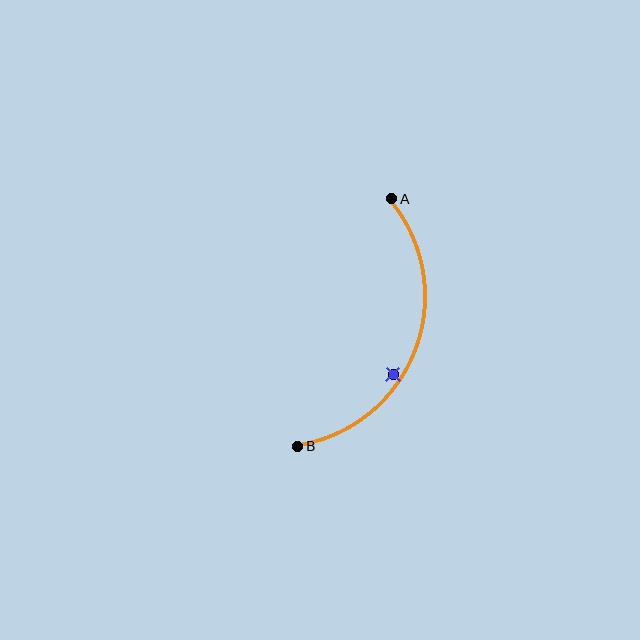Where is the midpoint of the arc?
The arc midpoint is the point on the curve farthest from the straight line joining A and B. It sits to the right of that line.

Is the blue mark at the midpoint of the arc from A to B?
No — the blue mark does not lie on the arc at all. It sits slightly inside the curve.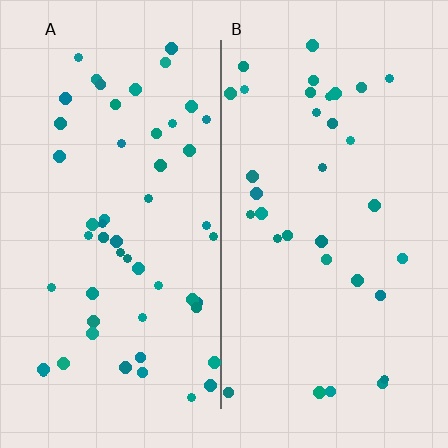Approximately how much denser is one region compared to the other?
Approximately 1.6× — region A over region B.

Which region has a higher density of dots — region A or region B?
A (the left).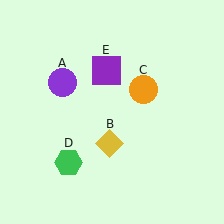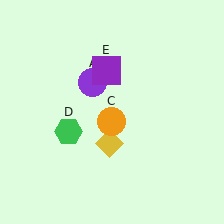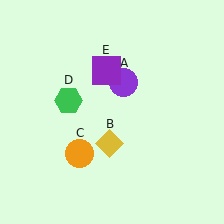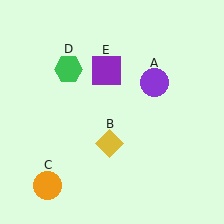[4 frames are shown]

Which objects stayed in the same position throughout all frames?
Yellow diamond (object B) and purple square (object E) remained stationary.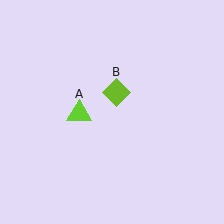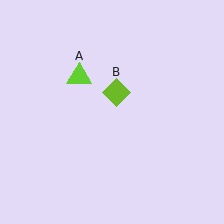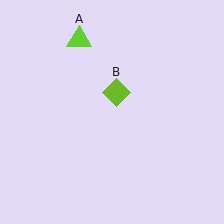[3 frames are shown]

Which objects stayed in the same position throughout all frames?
Lime diamond (object B) remained stationary.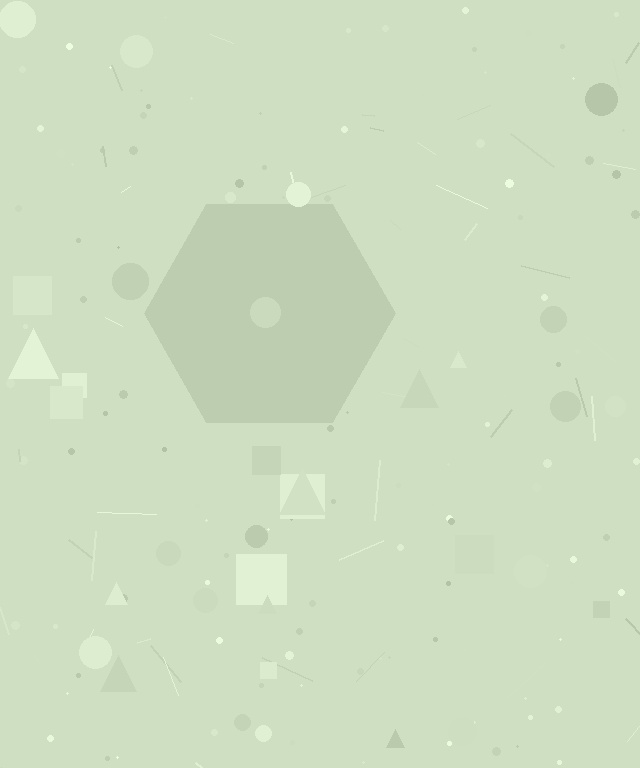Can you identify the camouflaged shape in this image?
The camouflaged shape is a hexagon.